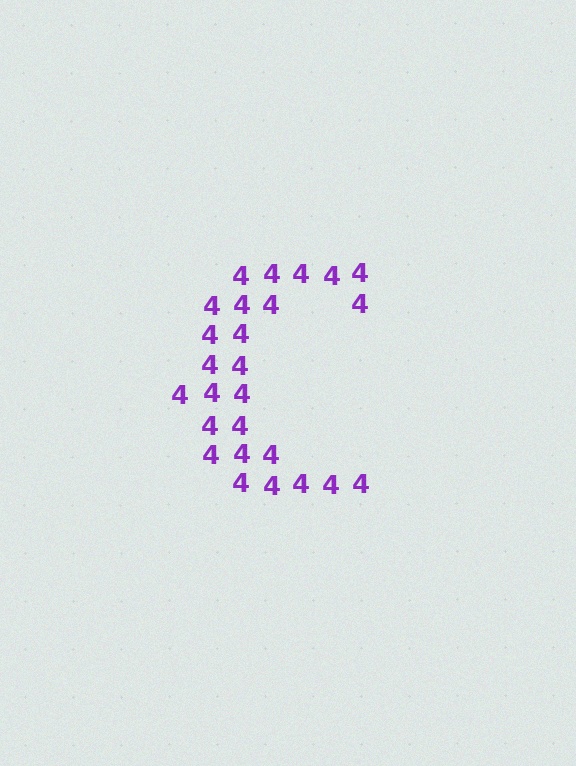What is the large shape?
The large shape is the letter C.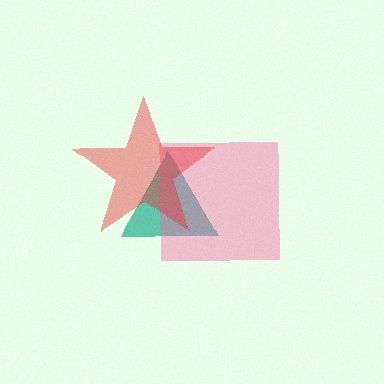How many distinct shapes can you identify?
There are 3 distinct shapes: a teal triangle, a pink square, a red star.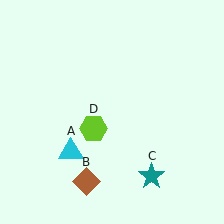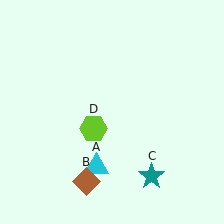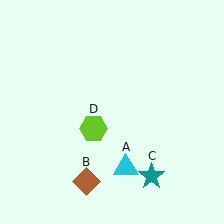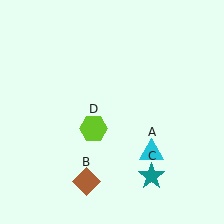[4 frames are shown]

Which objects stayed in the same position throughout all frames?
Brown diamond (object B) and teal star (object C) and lime hexagon (object D) remained stationary.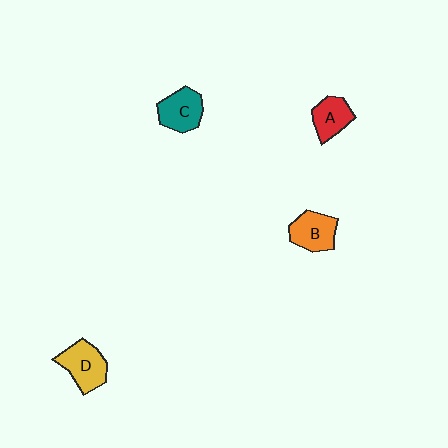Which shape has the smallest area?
Shape A (red).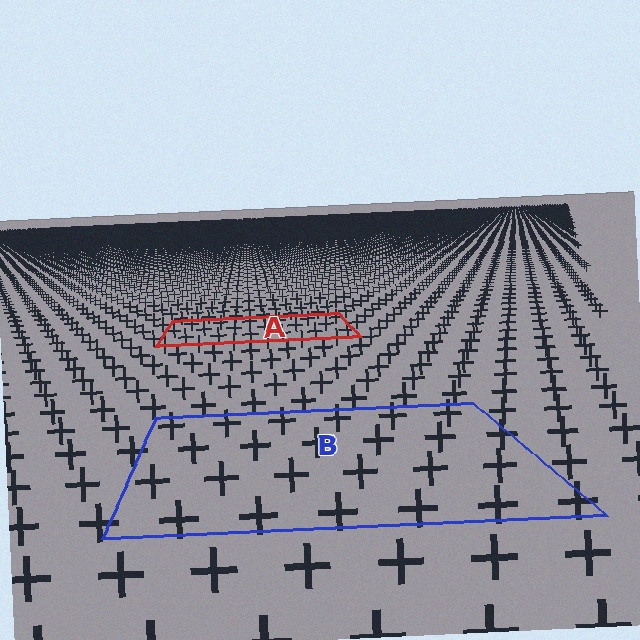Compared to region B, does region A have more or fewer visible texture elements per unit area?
Region A has more texture elements per unit area — they are packed more densely because it is farther away.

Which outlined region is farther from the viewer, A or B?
Region A is farther from the viewer — the texture elements inside it appear smaller and more densely packed.